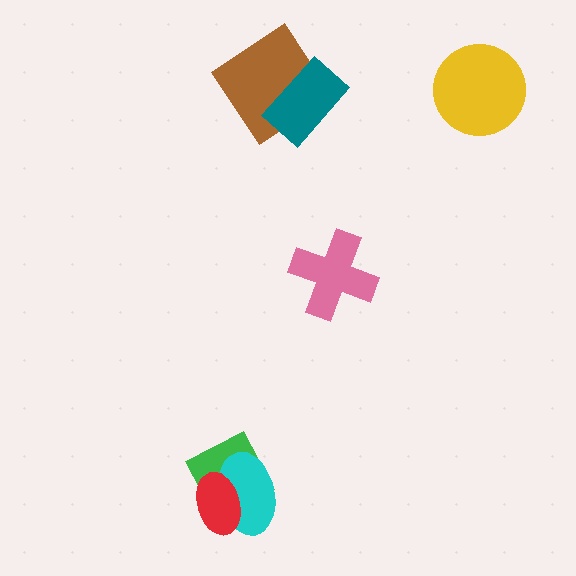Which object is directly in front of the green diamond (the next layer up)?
The cyan ellipse is directly in front of the green diamond.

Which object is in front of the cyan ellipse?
The red ellipse is in front of the cyan ellipse.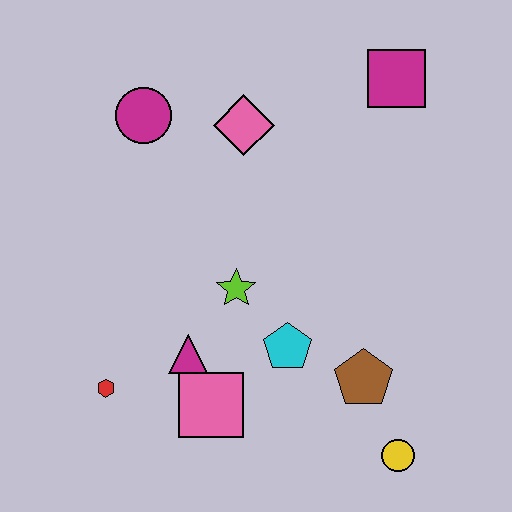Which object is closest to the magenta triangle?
The pink square is closest to the magenta triangle.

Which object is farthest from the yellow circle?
The magenta circle is farthest from the yellow circle.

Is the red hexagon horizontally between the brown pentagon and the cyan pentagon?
No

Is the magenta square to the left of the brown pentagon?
No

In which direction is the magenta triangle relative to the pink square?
The magenta triangle is above the pink square.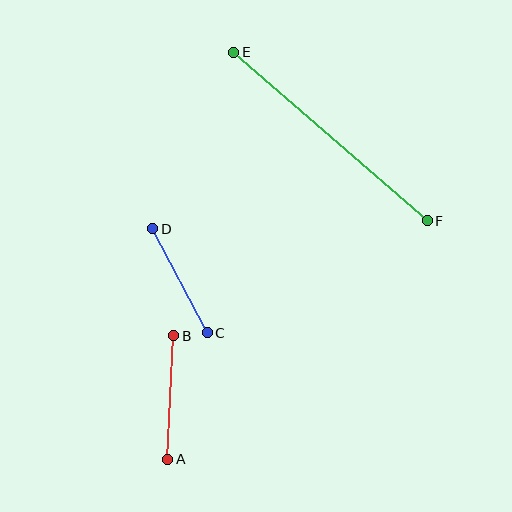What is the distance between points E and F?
The distance is approximately 257 pixels.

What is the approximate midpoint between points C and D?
The midpoint is at approximately (180, 281) pixels.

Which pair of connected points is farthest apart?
Points E and F are farthest apart.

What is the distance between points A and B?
The distance is approximately 124 pixels.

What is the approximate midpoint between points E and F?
The midpoint is at approximately (330, 136) pixels.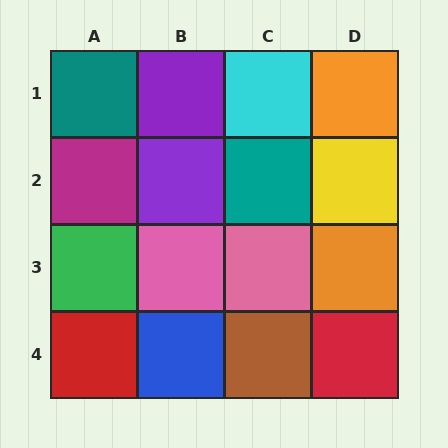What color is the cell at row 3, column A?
Green.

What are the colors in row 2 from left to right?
Magenta, purple, teal, yellow.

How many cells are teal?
2 cells are teal.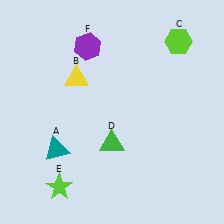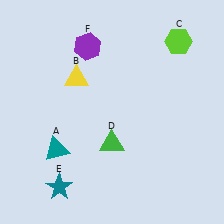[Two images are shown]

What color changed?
The star (E) changed from lime in Image 1 to teal in Image 2.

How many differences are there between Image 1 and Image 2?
There is 1 difference between the two images.